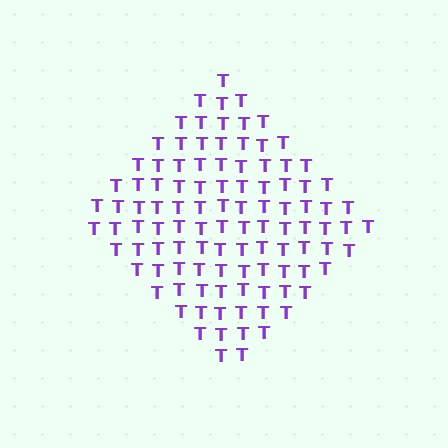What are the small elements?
The small elements are letter T's.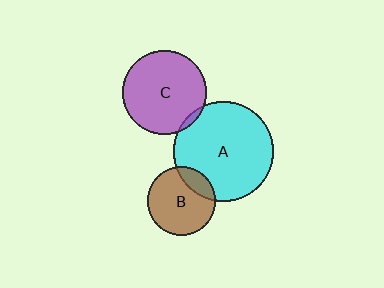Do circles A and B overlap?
Yes.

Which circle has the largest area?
Circle A (cyan).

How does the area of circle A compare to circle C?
Approximately 1.4 times.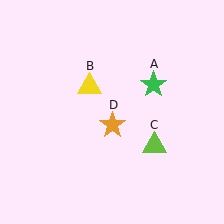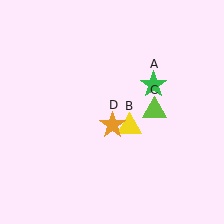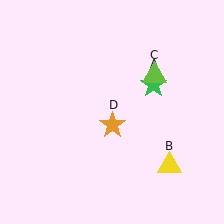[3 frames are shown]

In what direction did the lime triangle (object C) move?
The lime triangle (object C) moved up.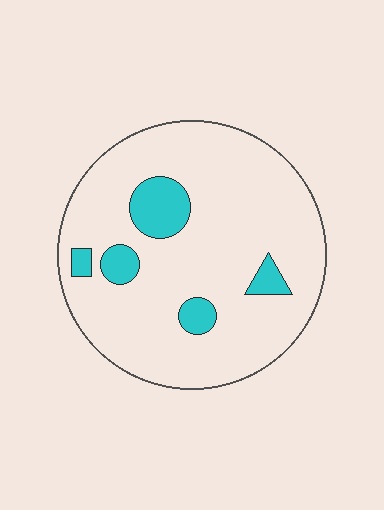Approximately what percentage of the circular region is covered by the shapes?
Approximately 15%.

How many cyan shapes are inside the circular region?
5.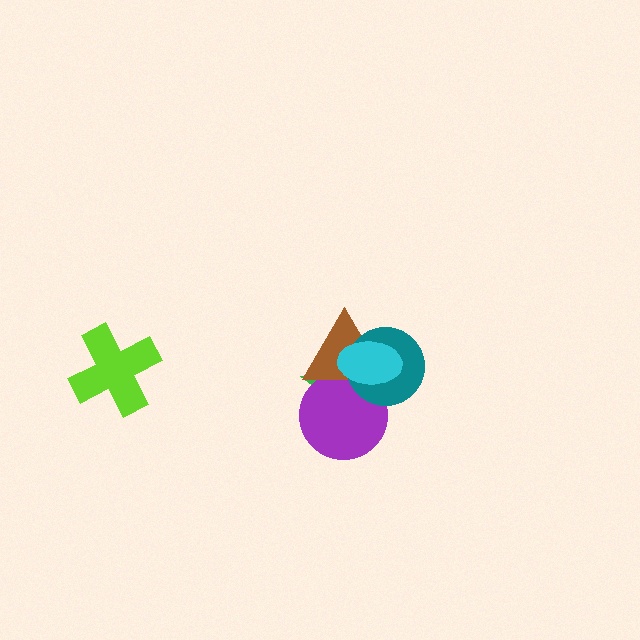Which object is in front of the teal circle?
The cyan ellipse is in front of the teal circle.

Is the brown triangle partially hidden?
Yes, it is partially covered by another shape.